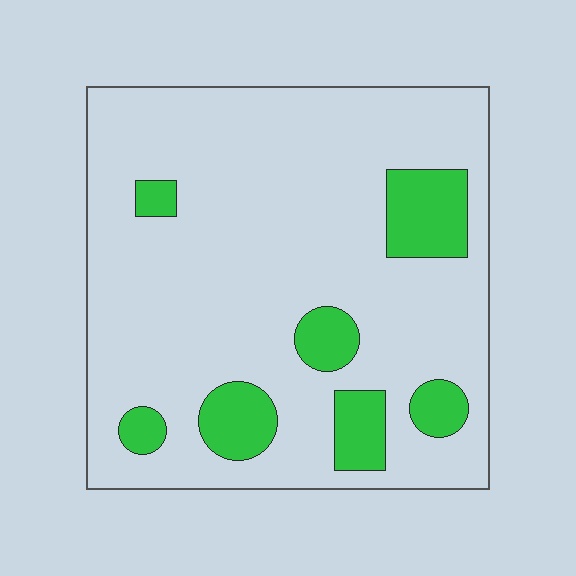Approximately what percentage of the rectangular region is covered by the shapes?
Approximately 15%.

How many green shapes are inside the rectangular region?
7.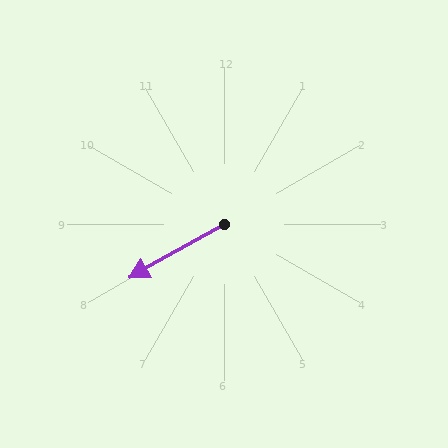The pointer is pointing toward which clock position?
Roughly 8 o'clock.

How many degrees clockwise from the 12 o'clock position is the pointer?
Approximately 241 degrees.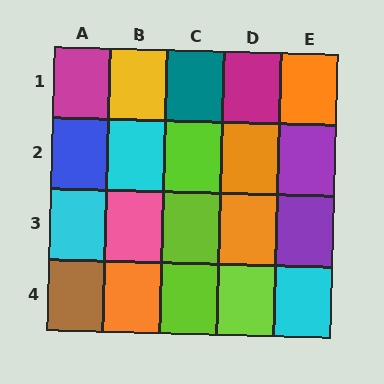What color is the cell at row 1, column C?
Teal.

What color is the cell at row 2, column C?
Lime.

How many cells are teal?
1 cell is teal.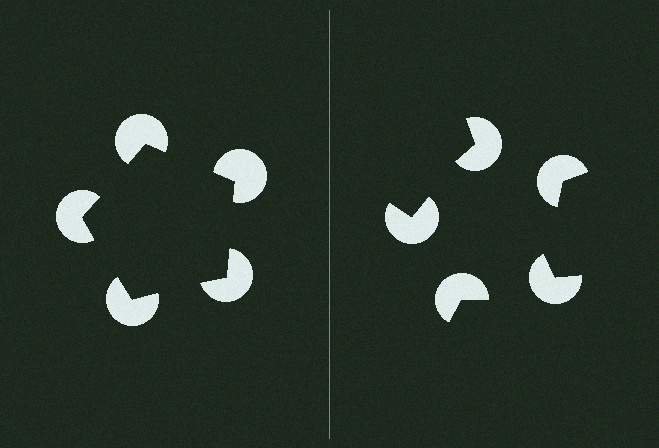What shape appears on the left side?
An illusory pentagon.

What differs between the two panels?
The pac-man discs are positioned identically on both sides; only the wedge orientations differ. On the left they align to a pentagon; on the right they are misaligned.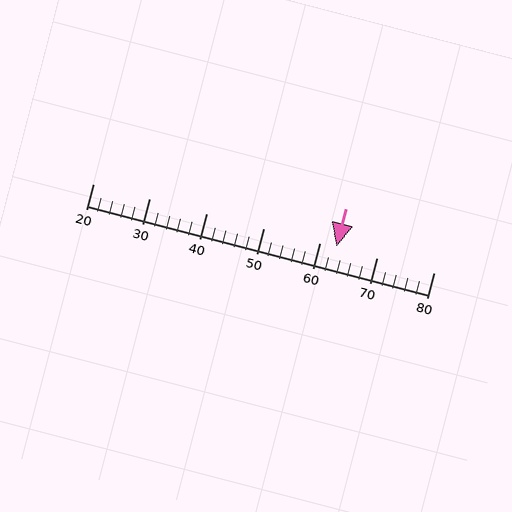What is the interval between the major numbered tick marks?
The major tick marks are spaced 10 units apart.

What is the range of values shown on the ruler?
The ruler shows values from 20 to 80.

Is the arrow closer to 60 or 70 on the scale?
The arrow is closer to 60.